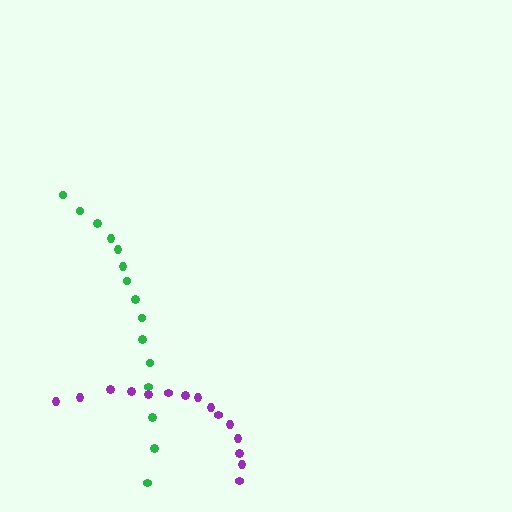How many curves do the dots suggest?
There are 2 distinct paths.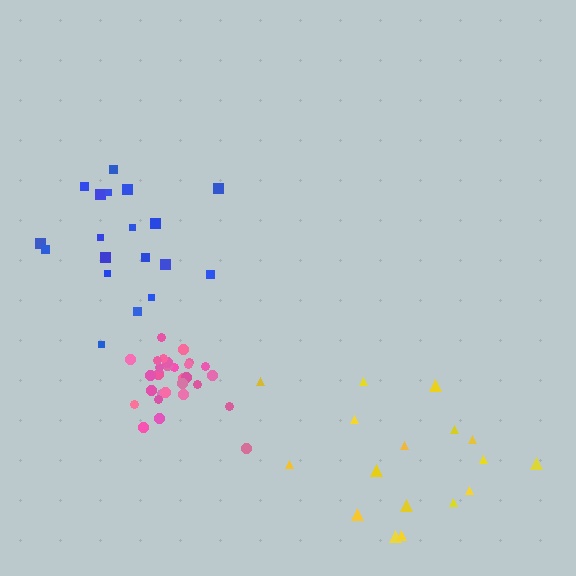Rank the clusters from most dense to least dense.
pink, blue, yellow.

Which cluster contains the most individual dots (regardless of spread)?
Pink (30).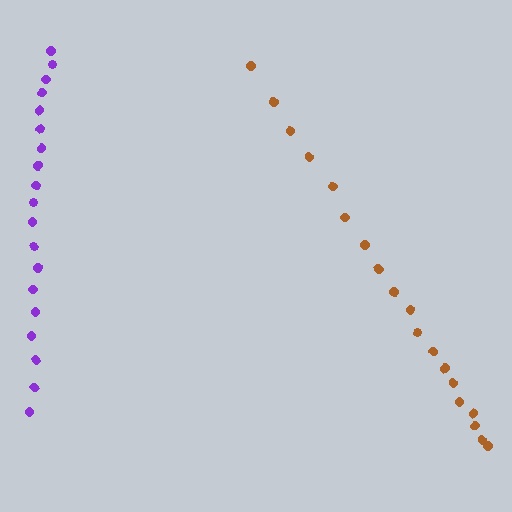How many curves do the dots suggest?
There are 2 distinct paths.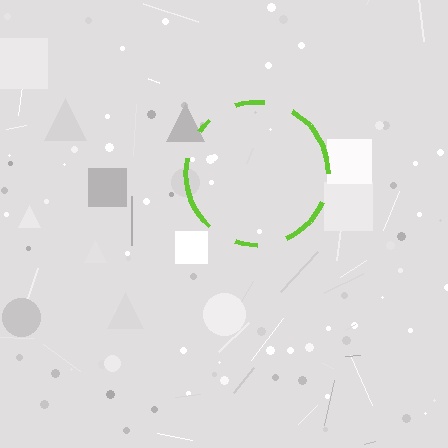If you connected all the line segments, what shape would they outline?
They would outline a circle.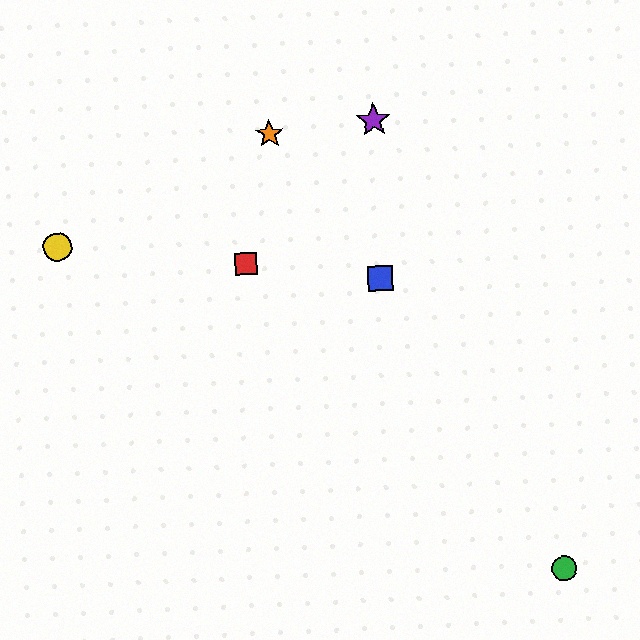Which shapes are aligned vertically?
The blue square, the purple star are aligned vertically.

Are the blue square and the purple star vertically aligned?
Yes, both are at x≈380.